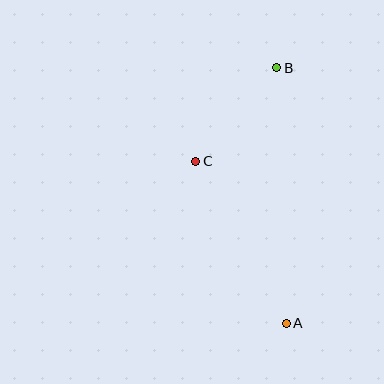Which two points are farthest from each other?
Points A and B are farthest from each other.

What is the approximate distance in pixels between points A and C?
The distance between A and C is approximately 185 pixels.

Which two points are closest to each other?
Points B and C are closest to each other.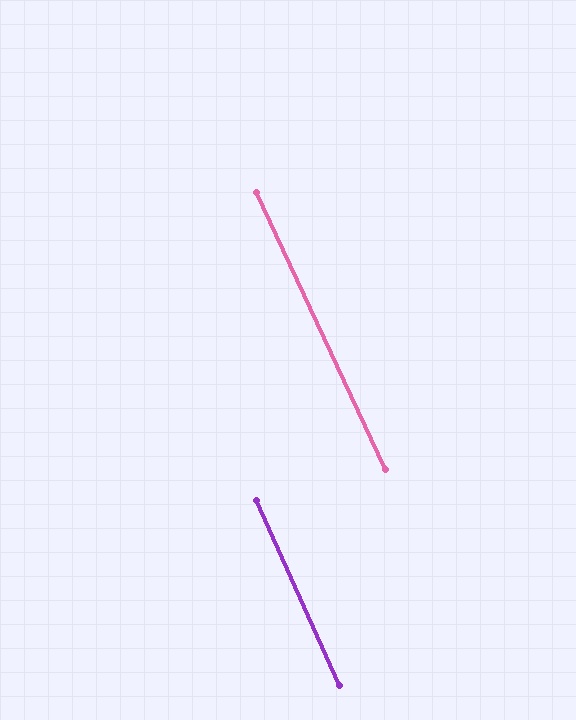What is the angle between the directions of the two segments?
Approximately 0 degrees.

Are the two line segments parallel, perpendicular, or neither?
Parallel — their directions differ by only 0.5°.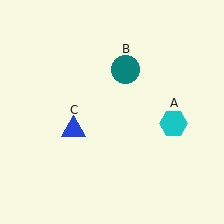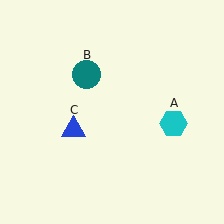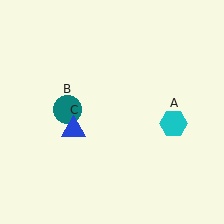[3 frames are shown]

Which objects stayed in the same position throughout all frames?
Cyan hexagon (object A) and blue triangle (object C) remained stationary.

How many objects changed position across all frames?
1 object changed position: teal circle (object B).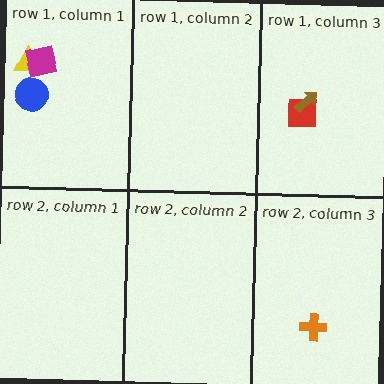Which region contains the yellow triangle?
The row 1, column 1 region.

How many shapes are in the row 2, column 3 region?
1.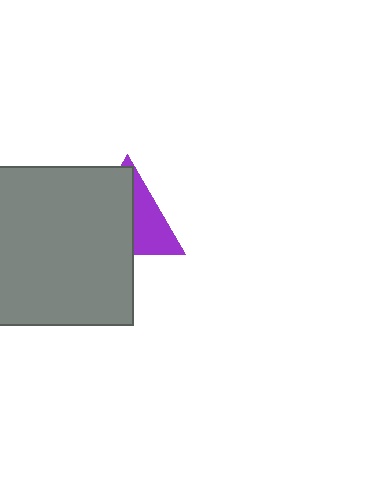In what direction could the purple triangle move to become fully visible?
The purple triangle could move right. That would shift it out from behind the gray square entirely.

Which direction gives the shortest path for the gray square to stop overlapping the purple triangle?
Moving left gives the shortest separation.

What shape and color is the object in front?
The object in front is a gray square.